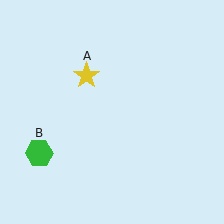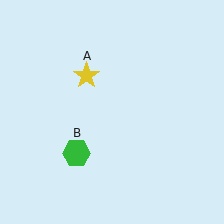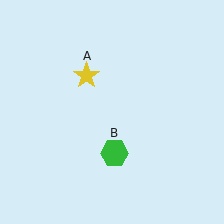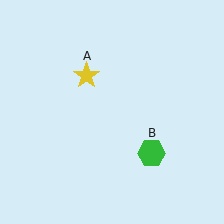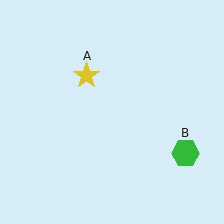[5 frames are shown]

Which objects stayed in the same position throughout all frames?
Yellow star (object A) remained stationary.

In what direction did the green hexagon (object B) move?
The green hexagon (object B) moved right.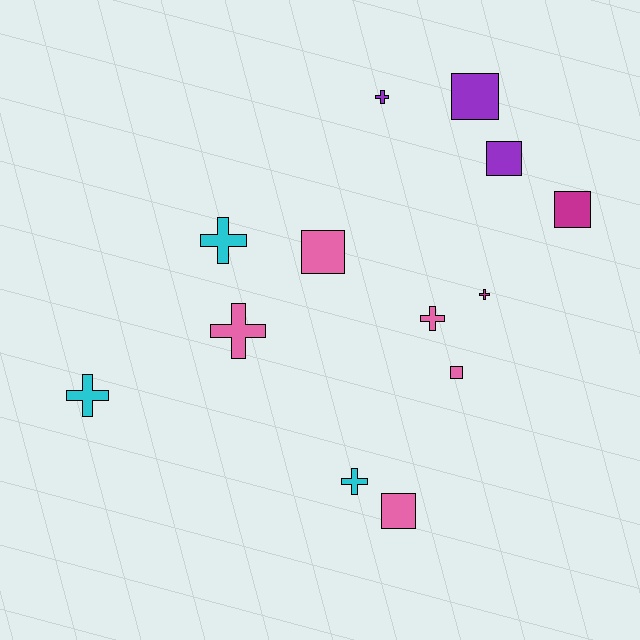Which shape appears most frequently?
Cross, with 7 objects.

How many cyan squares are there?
There are no cyan squares.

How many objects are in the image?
There are 13 objects.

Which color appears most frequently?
Pink, with 5 objects.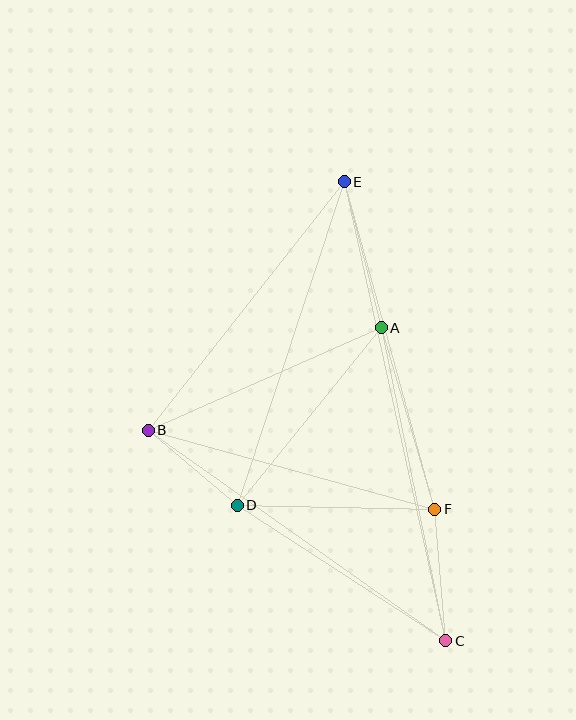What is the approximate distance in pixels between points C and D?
The distance between C and D is approximately 248 pixels.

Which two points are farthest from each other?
Points C and E are farthest from each other.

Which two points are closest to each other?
Points B and D are closest to each other.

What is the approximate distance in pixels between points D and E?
The distance between D and E is approximately 341 pixels.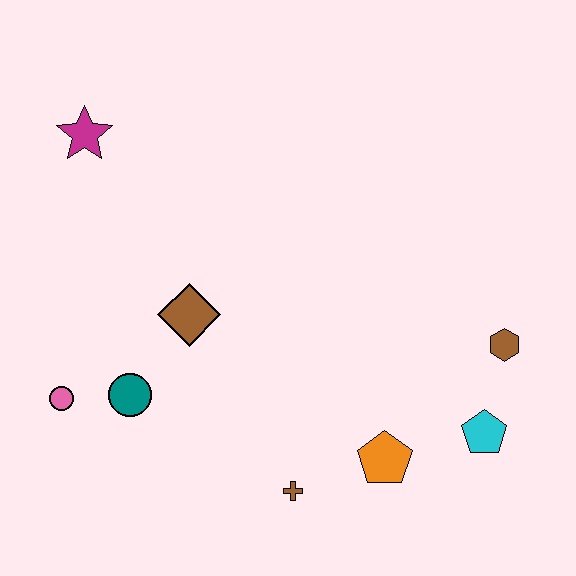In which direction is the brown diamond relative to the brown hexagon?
The brown diamond is to the left of the brown hexagon.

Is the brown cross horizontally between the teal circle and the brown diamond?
No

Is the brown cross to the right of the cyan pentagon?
No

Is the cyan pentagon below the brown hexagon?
Yes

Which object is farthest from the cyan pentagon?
The magenta star is farthest from the cyan pentagon.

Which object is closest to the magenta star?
The brown diamond is closest to the magenta star.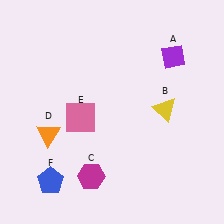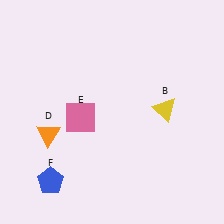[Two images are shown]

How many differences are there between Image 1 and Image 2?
There are 2 differences between the two images.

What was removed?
The purple diamond (A), the magenta hexagon (C) were removed in Image 2.